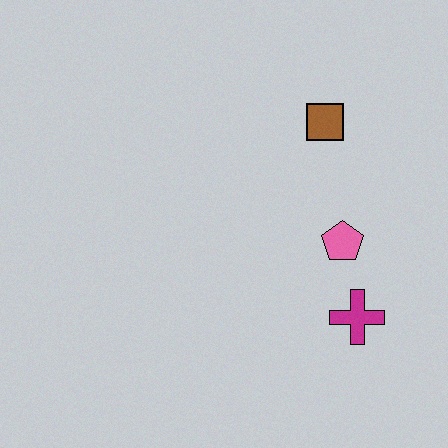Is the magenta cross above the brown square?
No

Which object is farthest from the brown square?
The magenta cross is farthest from the brown square.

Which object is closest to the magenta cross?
The pink pentagon is closest to the magenta cross.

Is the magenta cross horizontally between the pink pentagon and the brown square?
No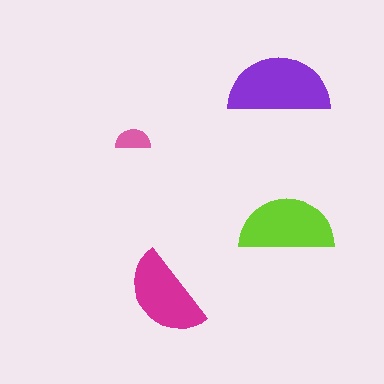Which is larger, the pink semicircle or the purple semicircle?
The purple one.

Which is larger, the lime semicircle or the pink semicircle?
The lime one.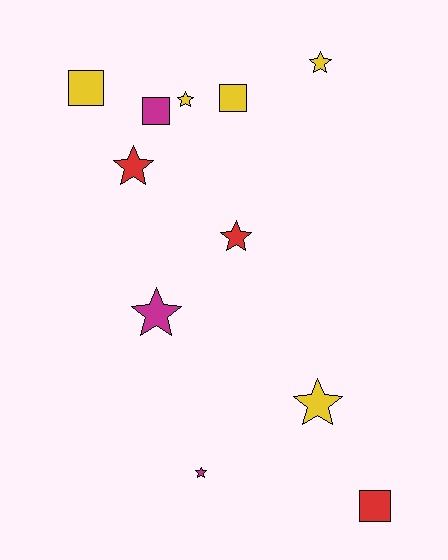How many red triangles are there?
There are no red triangles.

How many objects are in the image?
There are 11 objects.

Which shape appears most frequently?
Star, with 7 objects.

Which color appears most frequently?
Yellow, with 5 objects.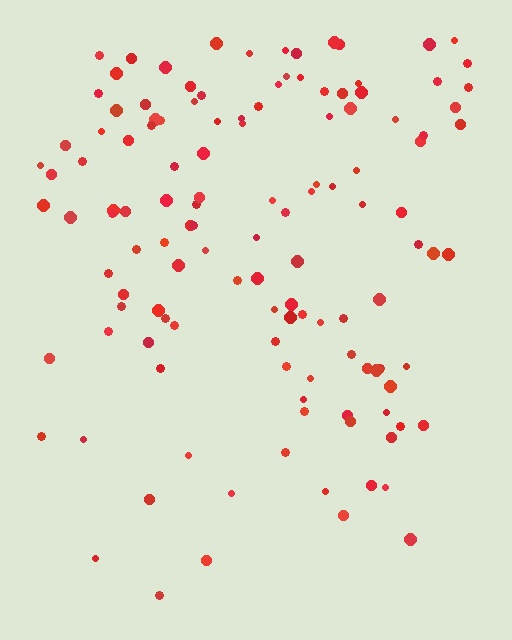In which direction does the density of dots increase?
From bottom to top, with the top side densest.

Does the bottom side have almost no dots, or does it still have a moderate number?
Still a moderate number, just noticeably fewer than the top.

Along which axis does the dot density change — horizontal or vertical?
Vertical.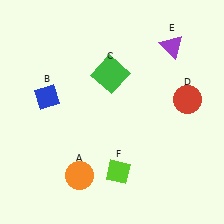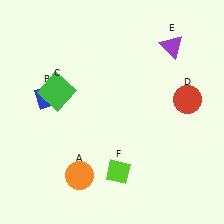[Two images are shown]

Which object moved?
The green square (C) moved left.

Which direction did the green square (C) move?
The green square (C) moved left.